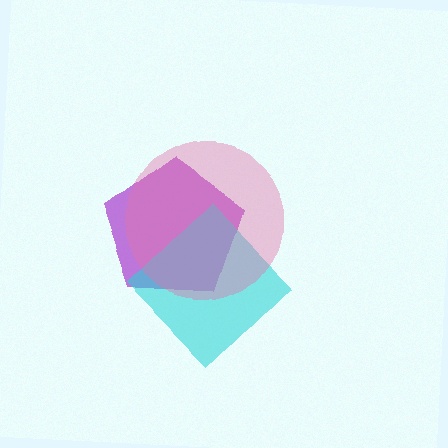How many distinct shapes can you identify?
There are 3 distinct shapes: a purple pentagon, a cyan diamond, a pink circle.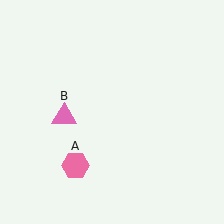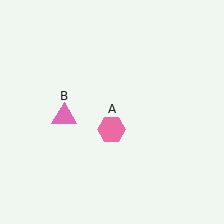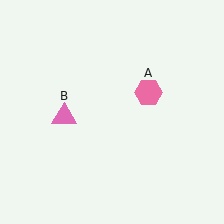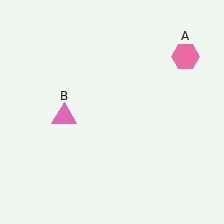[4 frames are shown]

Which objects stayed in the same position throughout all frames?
Pink triangle (object B) remained stationary.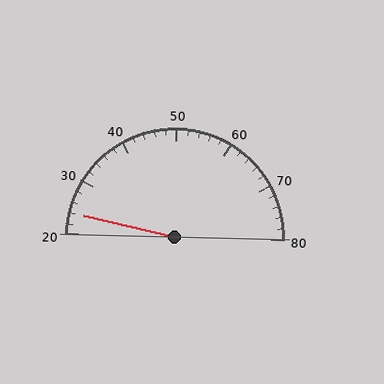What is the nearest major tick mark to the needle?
The nearest major tick mark is 20.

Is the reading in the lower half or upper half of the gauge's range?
The reading is in the lower half of the range (20 to 80).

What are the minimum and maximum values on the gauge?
The gauge ranges from 20 to 80.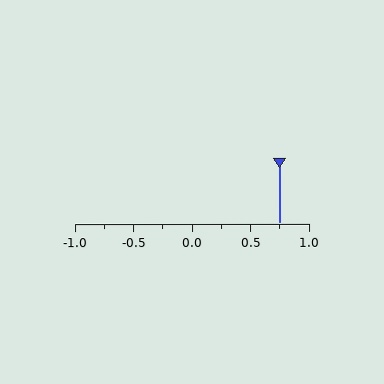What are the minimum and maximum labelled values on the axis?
The axis runs from -1.0 to 1.0.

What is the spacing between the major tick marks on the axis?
The major ticks are spaced 0.5 apart.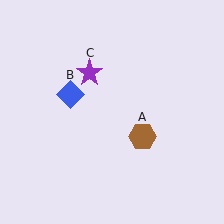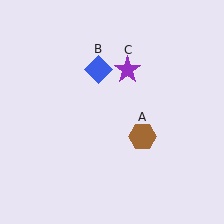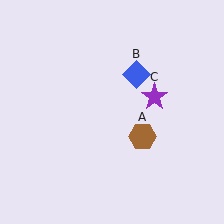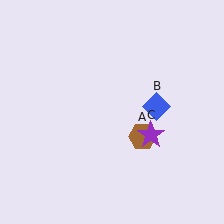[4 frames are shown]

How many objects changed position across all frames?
2 objects changed position: blue diamond (object B), purple star (object C).